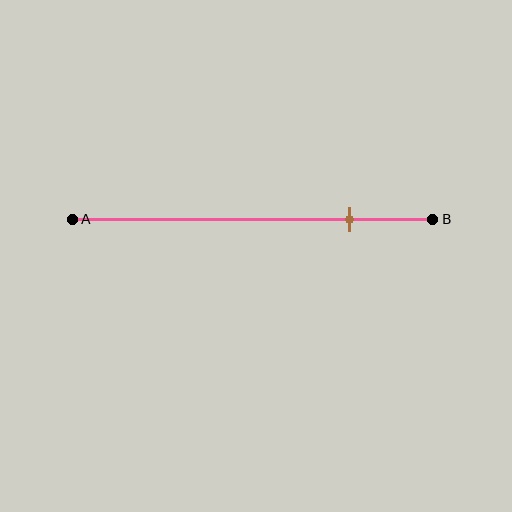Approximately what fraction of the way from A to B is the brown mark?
The brown mark is approximately 75% of the way from A to B.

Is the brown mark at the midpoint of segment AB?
No, the mark is at about 75% from A, not at the 50% midpoint.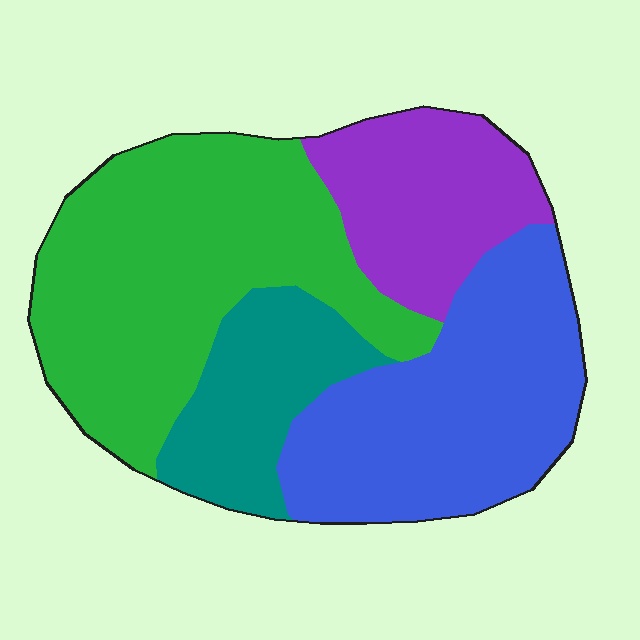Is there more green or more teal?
Green.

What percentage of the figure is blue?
Blue takes up about one third (1/3) of the figure.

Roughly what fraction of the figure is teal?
Teal covers 15% of the figure.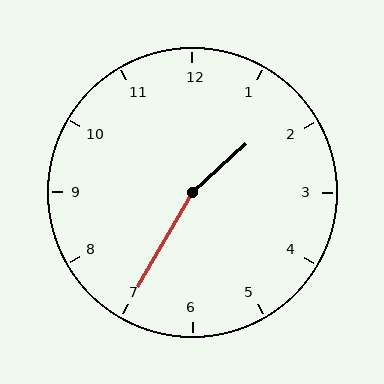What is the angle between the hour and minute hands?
Approximately 162 degrees.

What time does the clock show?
1:35.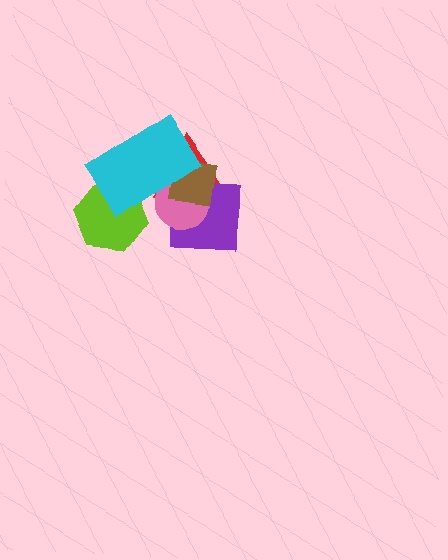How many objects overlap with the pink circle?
4 objects overlap with the pink circle.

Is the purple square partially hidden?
Yes, it is partially covered by another shape.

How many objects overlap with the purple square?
4 objects overlap with the purple square.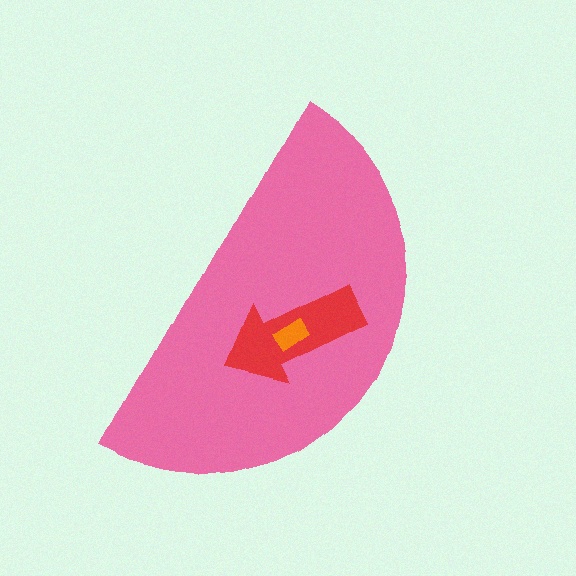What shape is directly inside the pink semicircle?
The red arrow.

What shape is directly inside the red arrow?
The orange rectangle.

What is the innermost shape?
The orange rectangle.